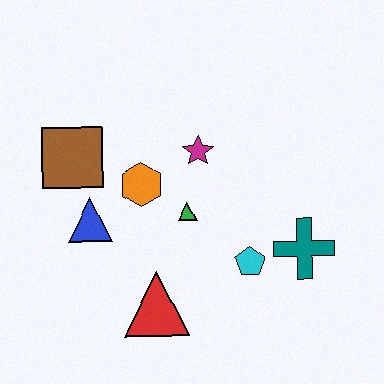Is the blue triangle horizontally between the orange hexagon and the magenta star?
No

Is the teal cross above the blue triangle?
No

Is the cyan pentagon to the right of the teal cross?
No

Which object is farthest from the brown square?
The teal cross is farthest from the brown square.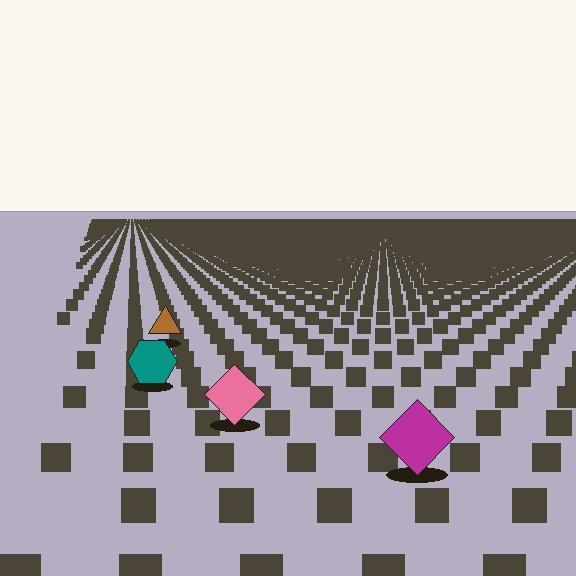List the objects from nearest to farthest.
From nearest to farthest: the magenta diamond, the pink diamond, the teal hexagon, the brown triangle.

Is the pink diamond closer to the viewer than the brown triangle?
Yes. The pink diamond is closer — you can tell from the texture gradient: the ground texture is coarser near it.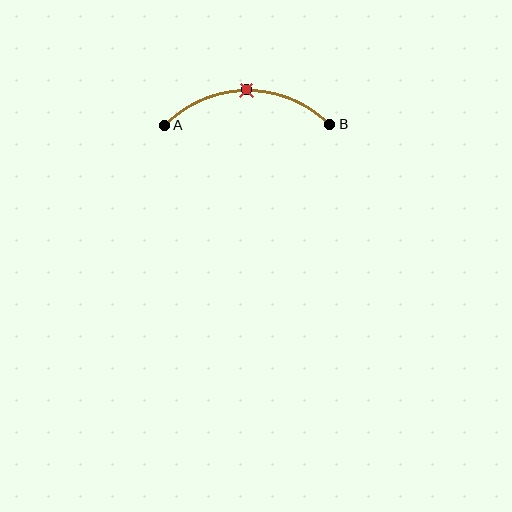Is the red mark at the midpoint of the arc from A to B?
Yes. The red mark lies on the arc at equal arc-length from both A and B — it is the arc midpoint.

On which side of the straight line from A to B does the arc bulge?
The arc bulges above the straight line connecting A and B.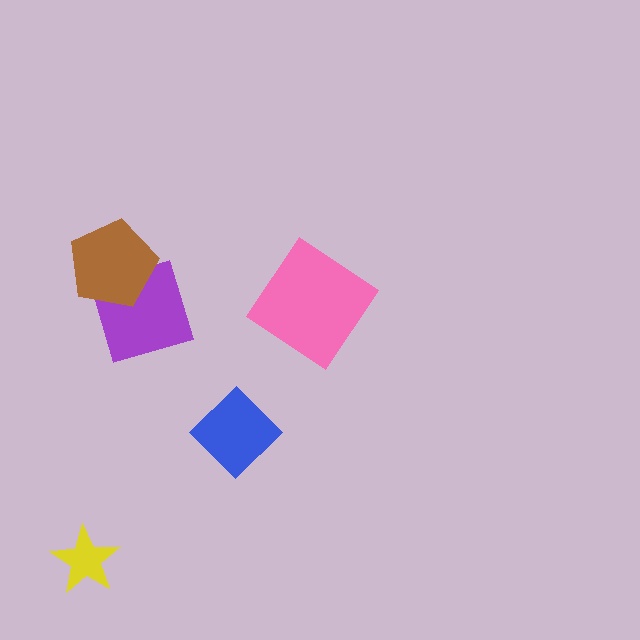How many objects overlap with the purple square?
1 object overlaps with the purple square.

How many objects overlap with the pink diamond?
0 objects overlap with the pink diamond.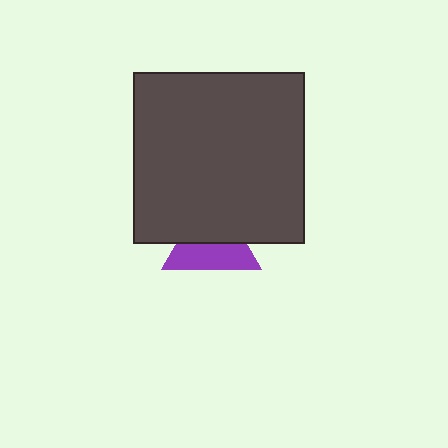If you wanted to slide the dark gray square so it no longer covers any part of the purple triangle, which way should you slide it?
Slide it up — that is the most direct way to separate the two shapes.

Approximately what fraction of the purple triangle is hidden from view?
Roughly 49% of the purple triangle is hidden behind the dark gray square.